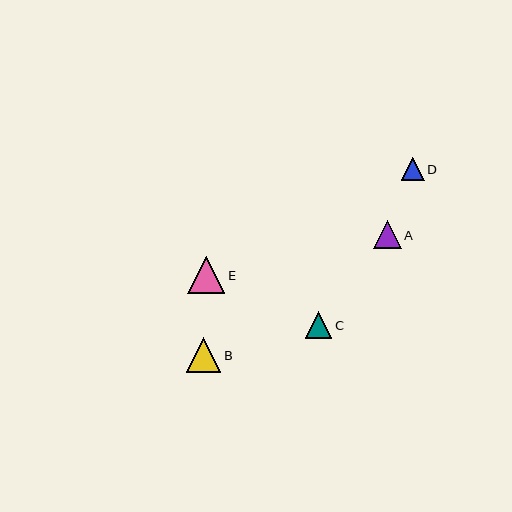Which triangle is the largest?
Triangle E is the largest with a size of approximately 37 pixels.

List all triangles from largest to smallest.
From largest to smallest: E, B, A, C, D.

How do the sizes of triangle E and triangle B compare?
Triangle E and triangle B are approximately the same size.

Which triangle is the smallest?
Triangle D is the smallest with a size of approximately 23 pixels.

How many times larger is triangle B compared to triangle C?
Triangle B is approximately 1.3 times the size of triangle C.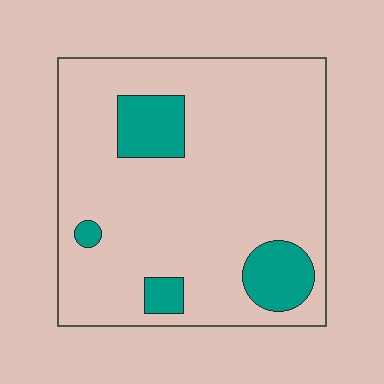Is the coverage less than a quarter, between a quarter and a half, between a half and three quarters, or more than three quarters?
Less than a quarter.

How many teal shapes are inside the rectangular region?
4.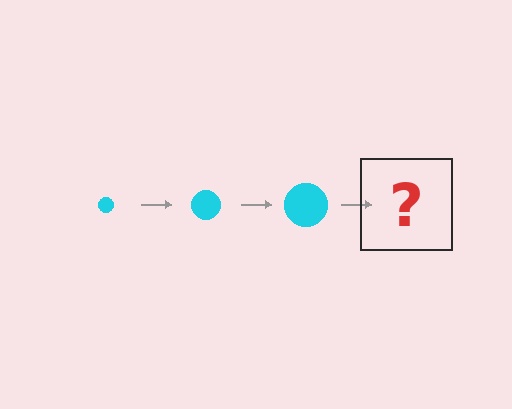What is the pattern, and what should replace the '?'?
The pattern is that the circle gets progressively larger each step. The '?' should be a cyan circle, larger than the previous one.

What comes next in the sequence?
The next element should be a cyan circle, larger than the previous one.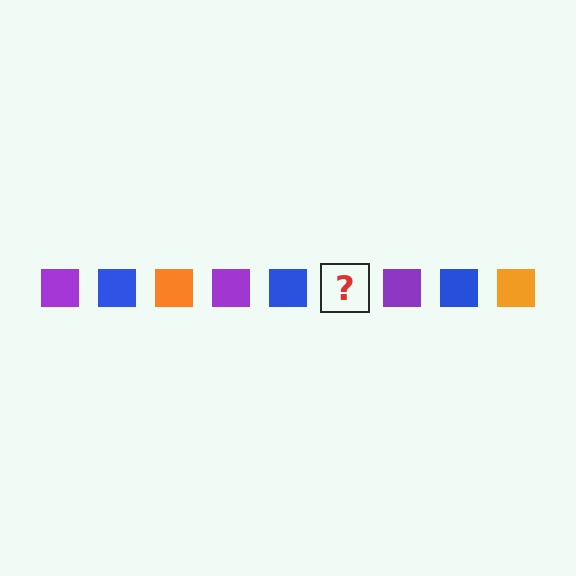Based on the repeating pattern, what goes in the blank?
The blank should be an orange square.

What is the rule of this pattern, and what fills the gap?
The rule is that the pattern cycles through purple, blue, orange squares. The gap should be filled with an orange square.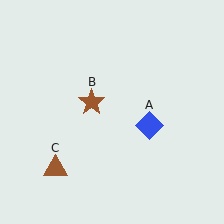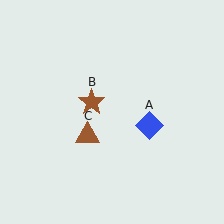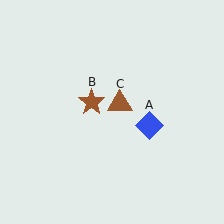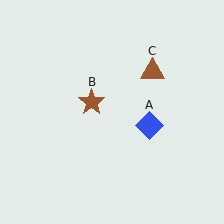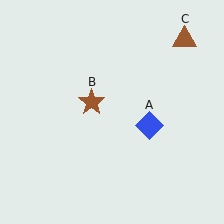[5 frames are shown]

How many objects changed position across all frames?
1 object changed position: brown triangle (object C).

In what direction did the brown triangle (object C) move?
The brown triangle (object C) moved up and to the right.